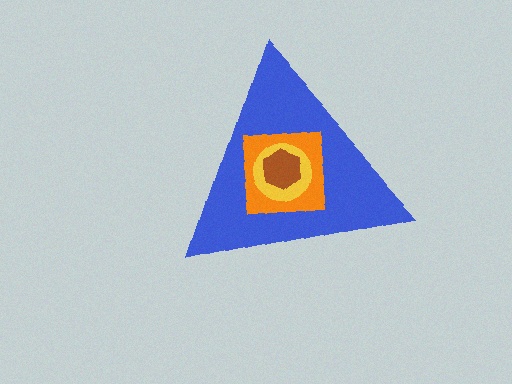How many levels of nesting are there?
4.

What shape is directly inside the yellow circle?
The brown hexagon.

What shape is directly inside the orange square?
The yellow circle.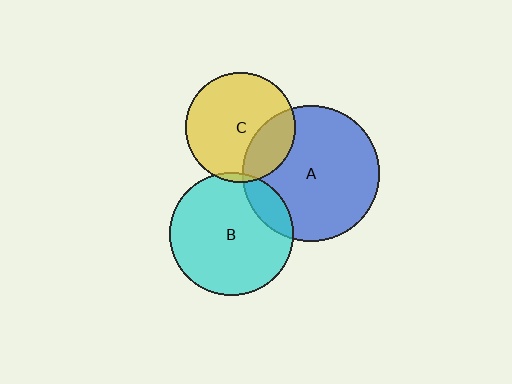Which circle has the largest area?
Circle A (blue).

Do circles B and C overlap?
Yes.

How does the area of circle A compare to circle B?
Approximately 1.2 times.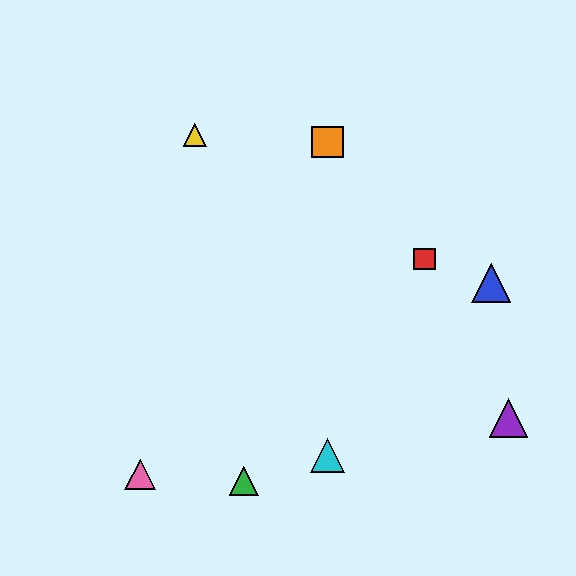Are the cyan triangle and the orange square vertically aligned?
Yes, both are at x≈327.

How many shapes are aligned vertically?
2 shapes (the orange square, the cyan triangle) are aligned vertically.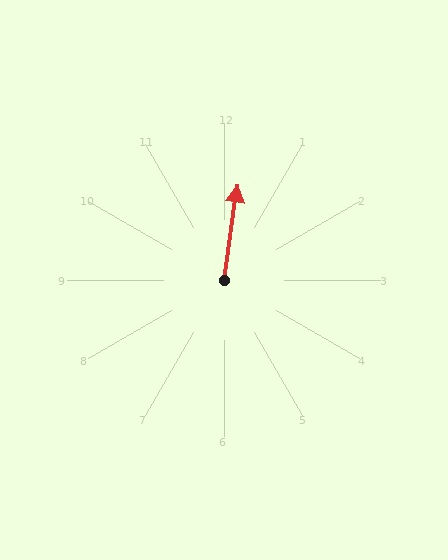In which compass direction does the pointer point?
North.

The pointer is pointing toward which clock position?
Roughly 12 o'clock.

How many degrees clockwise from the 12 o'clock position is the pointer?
Approximately 8 degrees.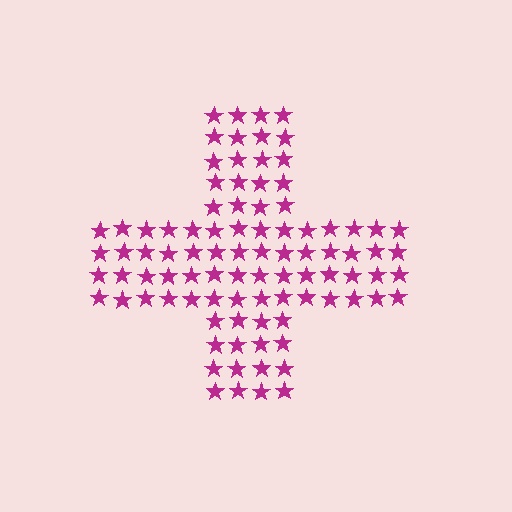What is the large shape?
The large shape is a cross.